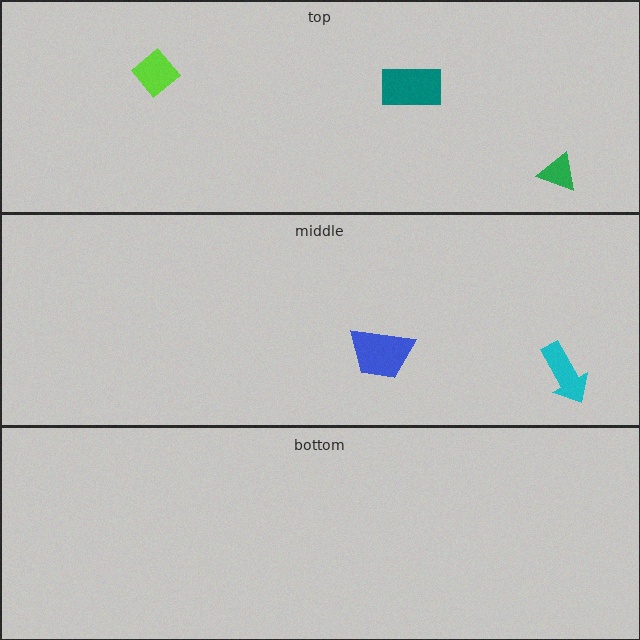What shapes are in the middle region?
The blue trapezoid, the cyan arrow.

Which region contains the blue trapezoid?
The middle region.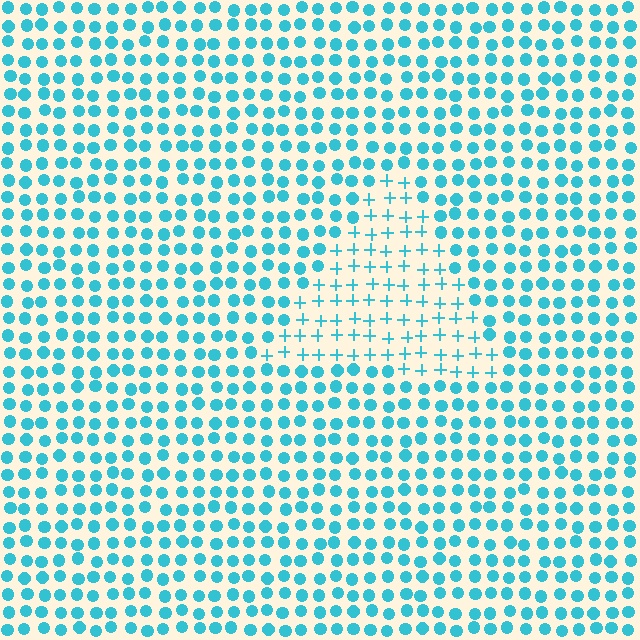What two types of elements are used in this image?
The image uses plus signs inside the triangle region and circles outside it.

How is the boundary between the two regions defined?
The boundary is defined by a change in element shape: plus signs inside vs. circles outside. All elements share the same color and spacing.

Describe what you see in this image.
The image is filled with small cyan elements arranged in a uniform grid. A triangle-shaped region contains plus signs, while the surrounding area contains circles. The boundary is defined purely by the change in element shape.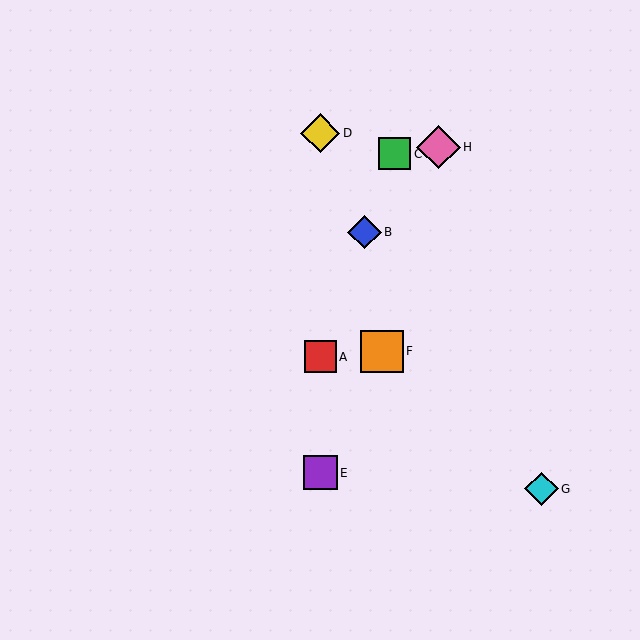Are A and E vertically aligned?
Yes, both are at x≈320.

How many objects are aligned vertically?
3 objects (A, D, E) are aligned vertically.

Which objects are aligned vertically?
Objects A, D, E are aligned vertically.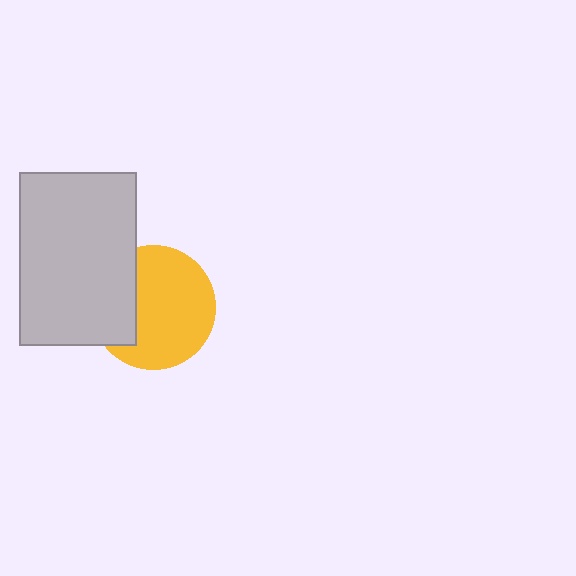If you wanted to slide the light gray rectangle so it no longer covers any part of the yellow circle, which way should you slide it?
Slide it left — that is the most direct way to separate the two shapes.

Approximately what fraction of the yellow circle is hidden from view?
Roughly 30% of the yellow circle is hidden behind the light gray rectangle.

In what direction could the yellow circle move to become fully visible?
The yellow circle could move right. That would shift it out from behind the light gray rectangle entirely.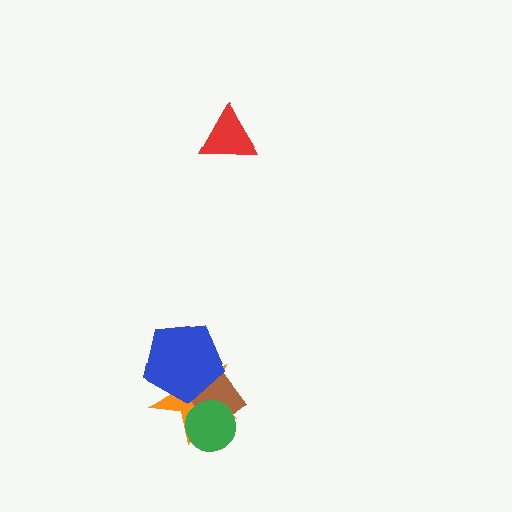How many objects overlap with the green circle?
2 objects overlap with the green circle.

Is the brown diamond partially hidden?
Yes, it is partially covered by another shape.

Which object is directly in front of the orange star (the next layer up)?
The brown diamond is directly in front of the orange star.